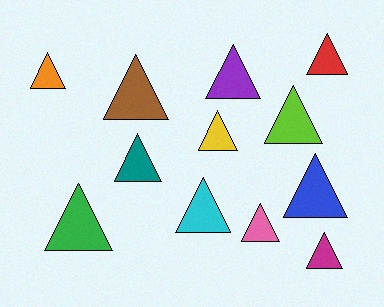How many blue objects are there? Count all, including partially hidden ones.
There is 1 blue object.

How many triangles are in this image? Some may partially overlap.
There are 12 triangles.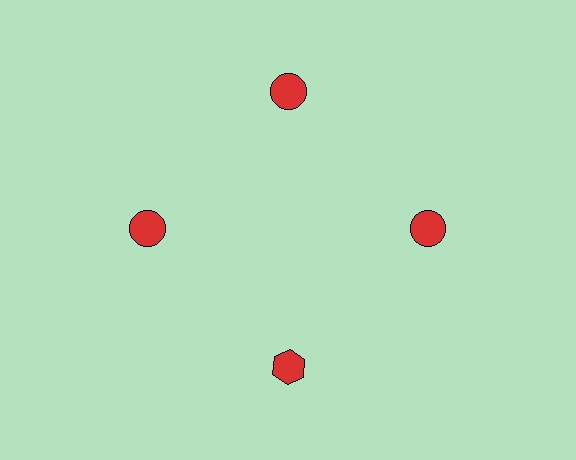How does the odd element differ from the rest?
It has a different shape: hexagon instead of circle.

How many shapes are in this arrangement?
There are 4 shapes arranged in a ring pattern.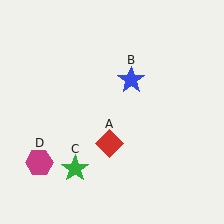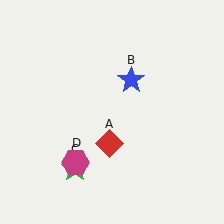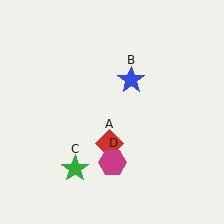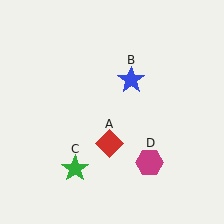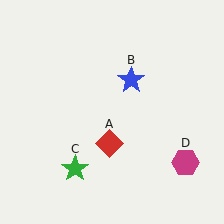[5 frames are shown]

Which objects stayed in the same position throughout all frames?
Red diamond (object A) and blue star (object B) and green star (object C) remained stationary.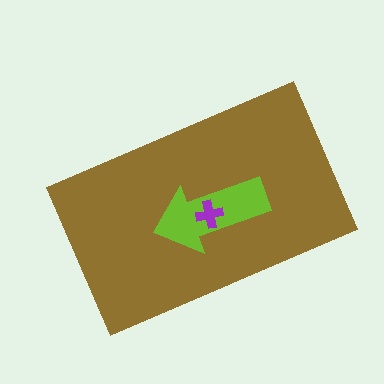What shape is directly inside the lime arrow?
The purple cross.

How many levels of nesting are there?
3.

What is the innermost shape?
The purple cross.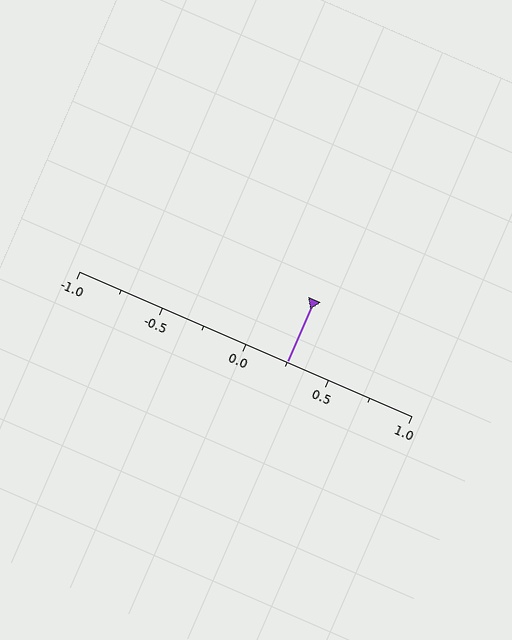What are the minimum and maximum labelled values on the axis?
The axis runs from -1.0 to 1.0.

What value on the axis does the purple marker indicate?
The marker indicates approximately 0.25.